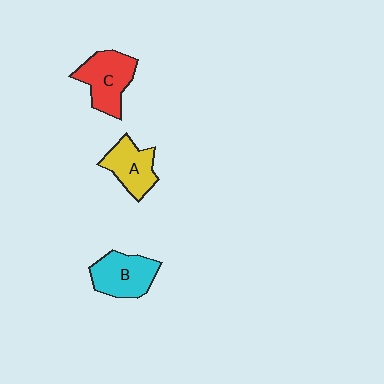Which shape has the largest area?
Shape C (red).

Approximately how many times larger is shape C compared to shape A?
Approximately 1.2 times.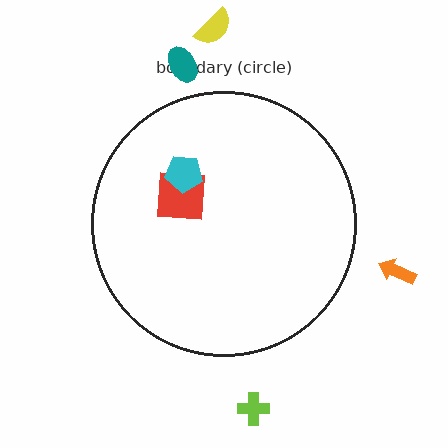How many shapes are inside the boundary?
2 inside, 4 outside.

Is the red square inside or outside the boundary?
Inside.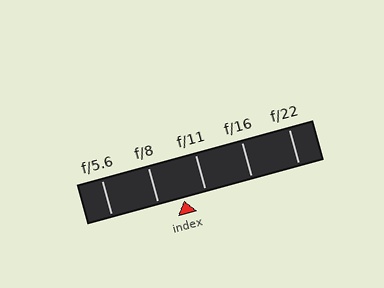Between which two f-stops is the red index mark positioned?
The index mark is between f/8 and f/11.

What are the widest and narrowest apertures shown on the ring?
The widest aperture shown is f/5.6 and the narrowest is f/22.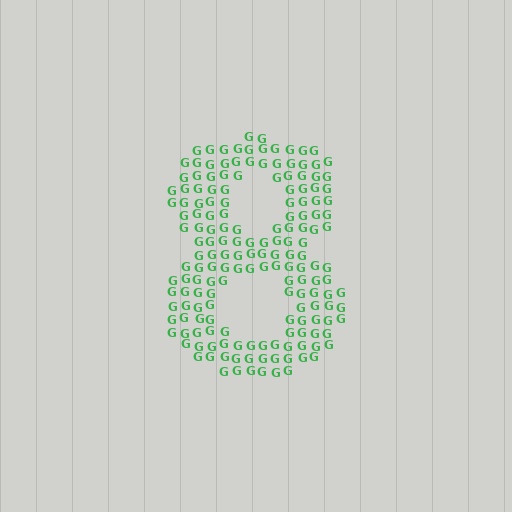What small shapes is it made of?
It is made of small letter G's.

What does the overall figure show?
The overall figure shows the digit 8.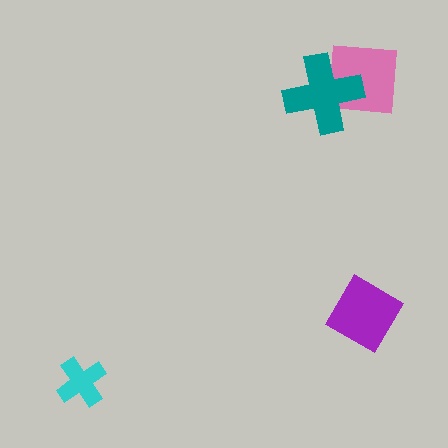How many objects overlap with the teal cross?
1 object overlaps with the teal cross.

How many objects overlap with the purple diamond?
0 objects overlap with the purple diamond.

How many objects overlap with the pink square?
1 object overlaps with the pink square.